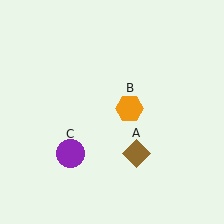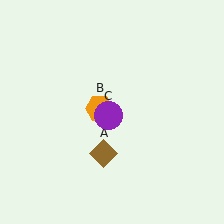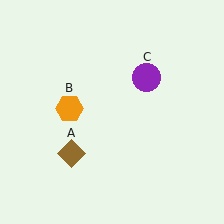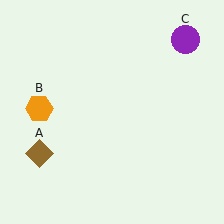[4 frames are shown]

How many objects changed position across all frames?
3 objects changed position: brown diamond (object A), orange hexagon (object B), purple circle (object C).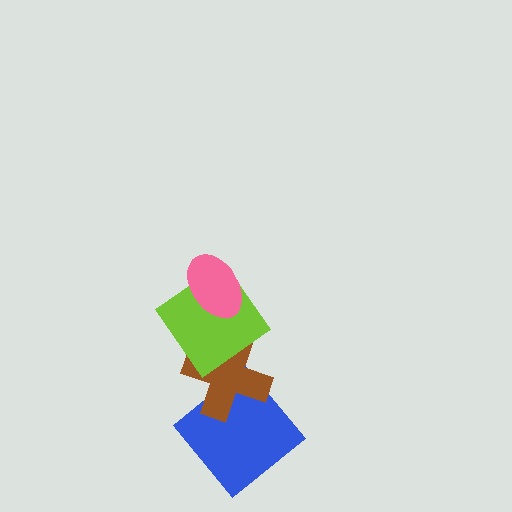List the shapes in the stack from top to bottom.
From top to bottom: the pink ellipse, the lime diamond, the brown cross, the blue diamond.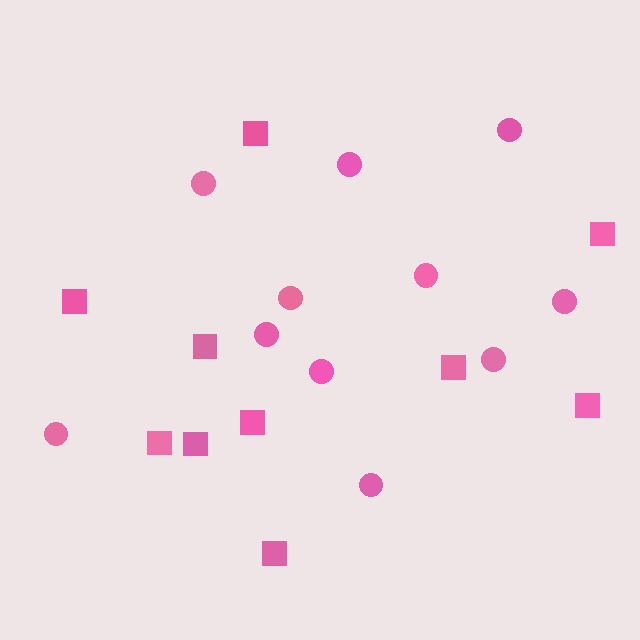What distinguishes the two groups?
There are 2 groups: one group of squares (10) and one group of circles (11).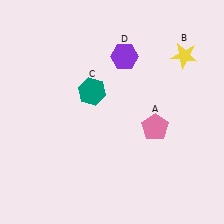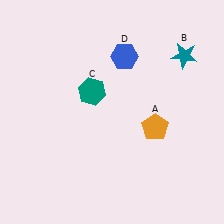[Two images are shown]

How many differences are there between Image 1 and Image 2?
There are 3 differences between the two images.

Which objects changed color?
A changed from pink to orange. B changed from yellow to teal. D changed from purple to blue.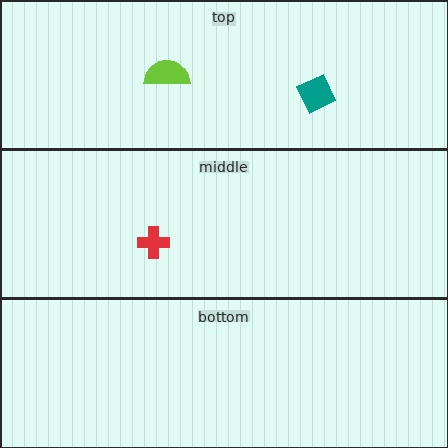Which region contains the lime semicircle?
The top region.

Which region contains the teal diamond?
The top region.